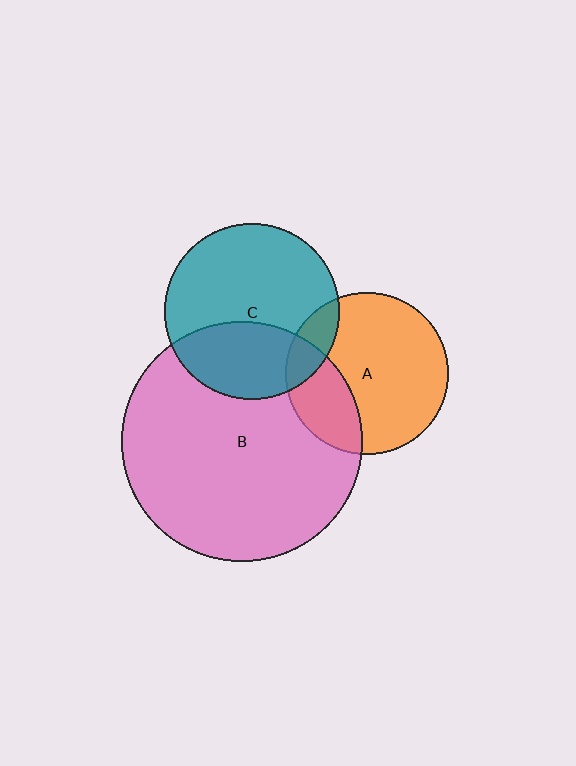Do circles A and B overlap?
Yes.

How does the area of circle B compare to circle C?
Approximately 1.9 times.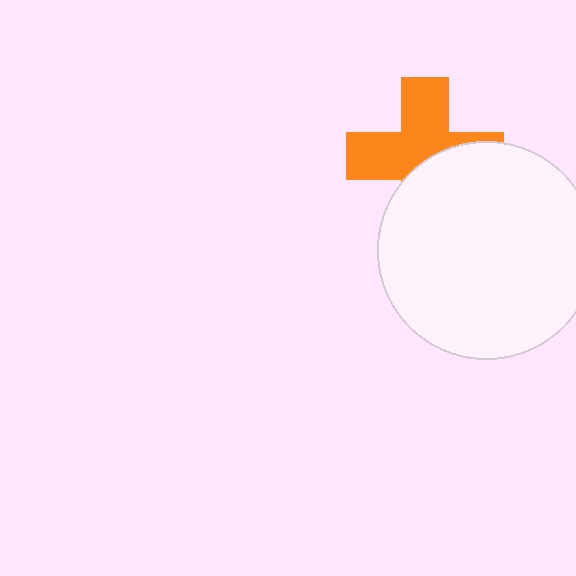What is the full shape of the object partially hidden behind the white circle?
The partially hidden object is an orange cross.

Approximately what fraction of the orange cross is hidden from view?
Roughly 43% of the orange cross is hidden behind the white circle.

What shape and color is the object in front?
The object in front is a white circle.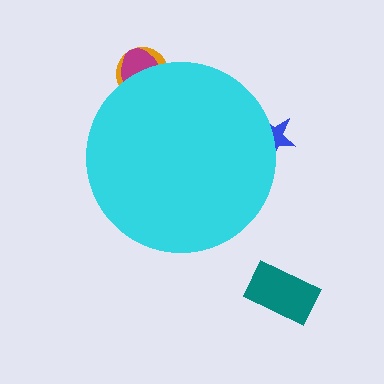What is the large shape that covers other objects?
A cyan circle.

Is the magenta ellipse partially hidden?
Yes, the magenta ellipse is partially hidden behind the cyan circle.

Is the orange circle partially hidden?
Yes, the orange circle is partially hidden behind the cyan circle.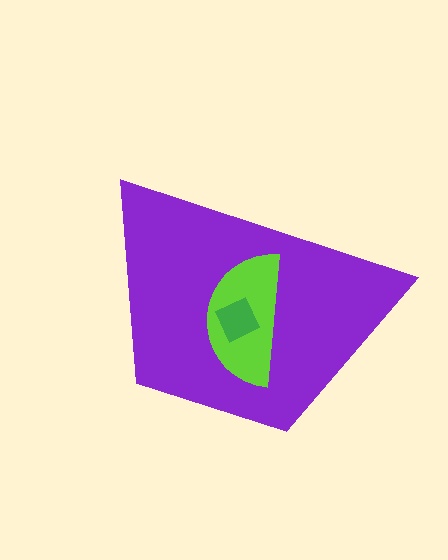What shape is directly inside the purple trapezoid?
The lime semicircle.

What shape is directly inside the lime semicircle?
The green square.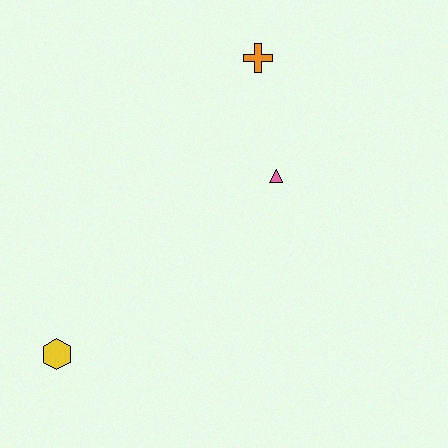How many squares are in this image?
There are no squares.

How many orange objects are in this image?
There is 1 orange object.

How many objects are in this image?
There are 3 objects.